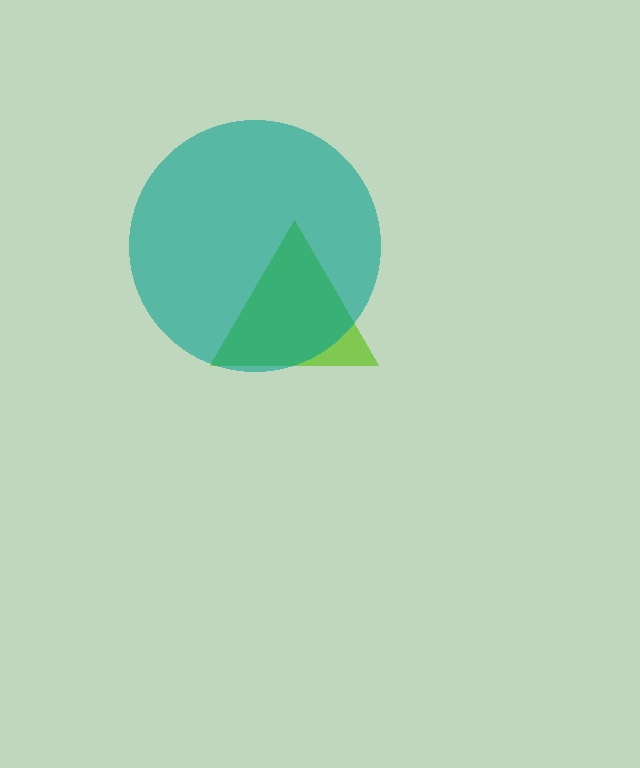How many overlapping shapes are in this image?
There are 2 overlapping shapes in the image.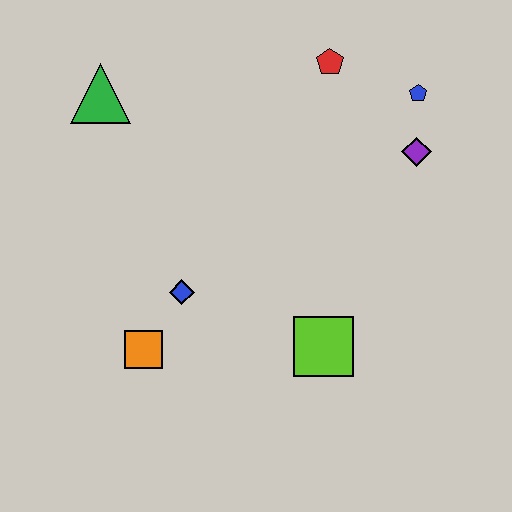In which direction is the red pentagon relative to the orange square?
The red pentagon is above the orange square.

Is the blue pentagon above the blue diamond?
Yes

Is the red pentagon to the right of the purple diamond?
No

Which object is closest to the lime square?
The blue diamond is closest to the lime square.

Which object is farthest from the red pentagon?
The orange square is farthest from the red pentagon.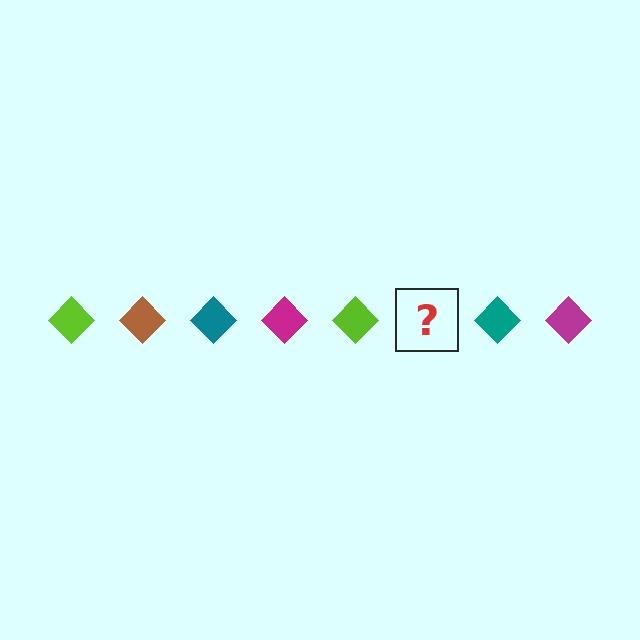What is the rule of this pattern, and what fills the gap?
The rule is that the pattern cycles through lime, brown, teal, magenta diamonds. The gap should be filled with a brown diamond.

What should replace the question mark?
The question mark should be replaced with a brown diamond.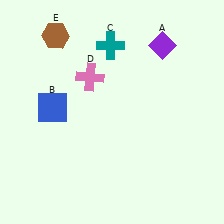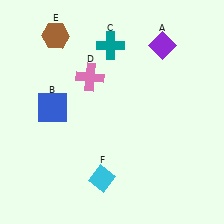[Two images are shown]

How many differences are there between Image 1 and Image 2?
There is 1 difference between the two images.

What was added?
A cyan diamond (F) was added in Image 2.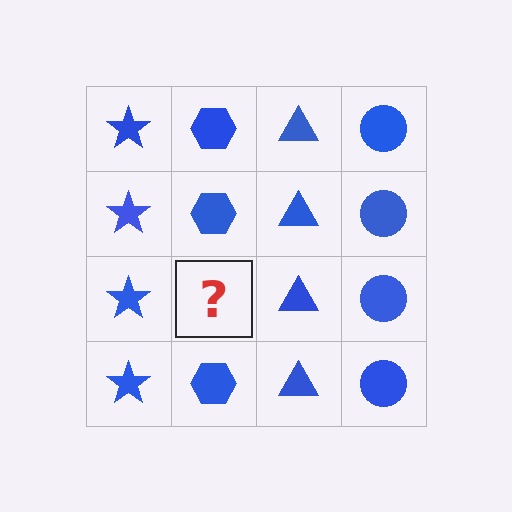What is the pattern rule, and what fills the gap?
The rule is that each column has a consistent shape. The gap should be filled with a blue hexagon.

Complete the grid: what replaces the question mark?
The question mark should be replaced with a blue hexagon.